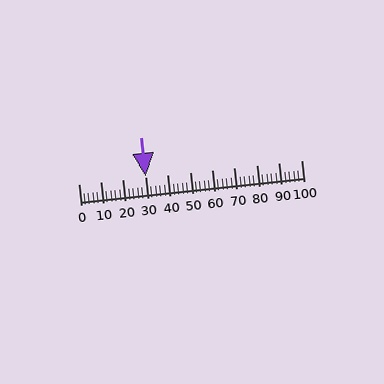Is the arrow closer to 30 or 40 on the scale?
The arrow is closer to 30.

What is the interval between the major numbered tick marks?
The major tick marks are spaced 10 units apart.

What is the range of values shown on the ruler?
The ruler shows values from 0 to 100.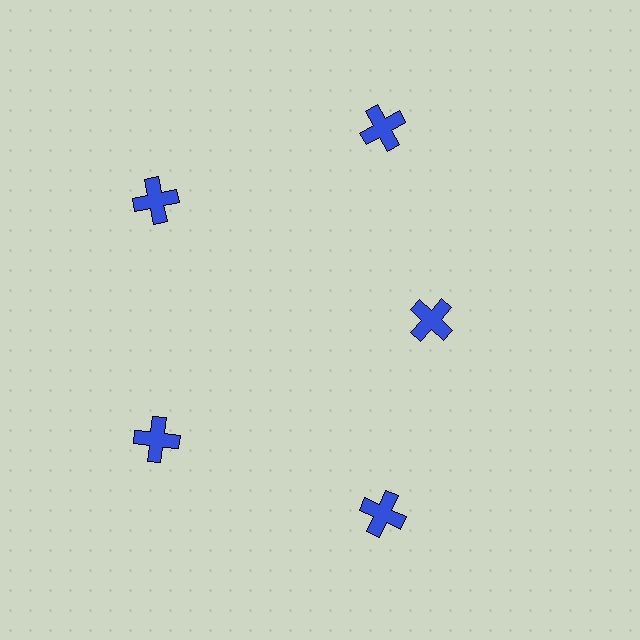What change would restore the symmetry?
The symmetry would be restored by moving it outward, back onto the ring so that all 5 crosses sit at equal angles and equal distance from the center.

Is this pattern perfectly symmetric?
No. The 5 blue crosses are arranged in a ring, but one element near the 3 o'clock position is pulled inward toward the center, breaking the 5-fold rotational symmetry.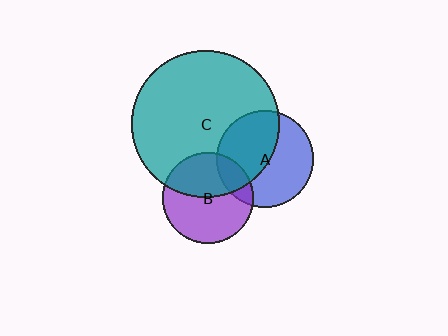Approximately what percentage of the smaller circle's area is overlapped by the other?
Approximately 45%.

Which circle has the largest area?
Circle C (teal).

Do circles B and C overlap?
Yes.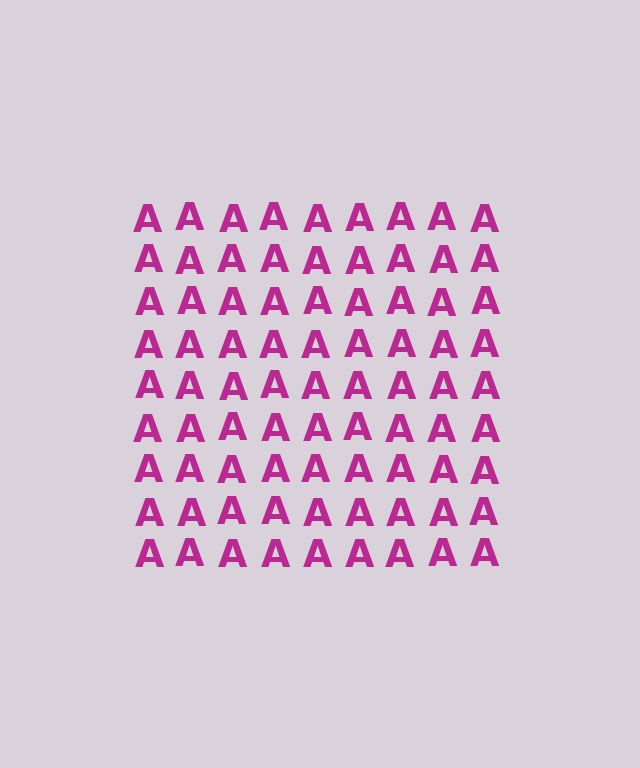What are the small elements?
The small elements are letter A's.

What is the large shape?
The large shape is a square.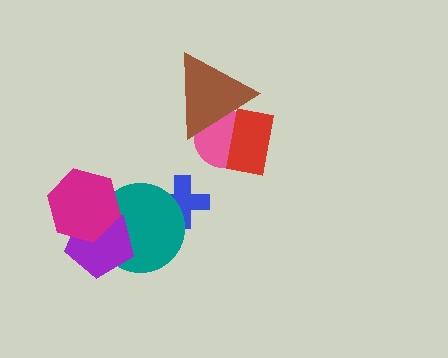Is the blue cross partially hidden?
Yes, it is partially covered by another shape.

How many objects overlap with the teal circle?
3 objects overlap with the teal circle.